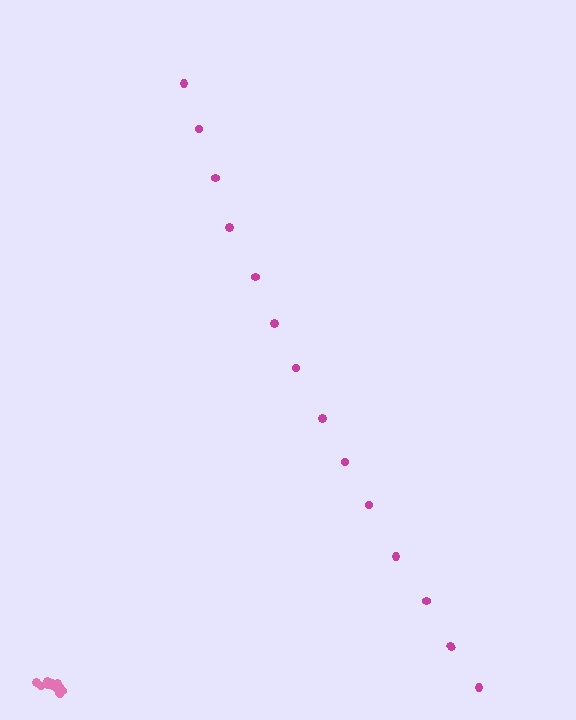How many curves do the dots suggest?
There are 2 distinct paths.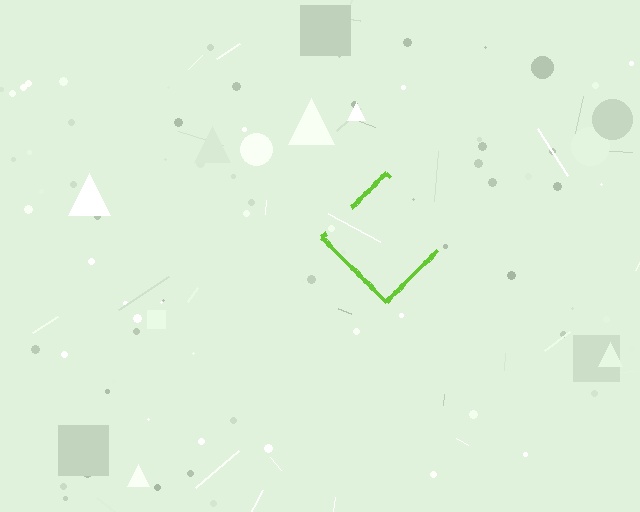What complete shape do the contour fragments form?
The contour fragments form a diamond.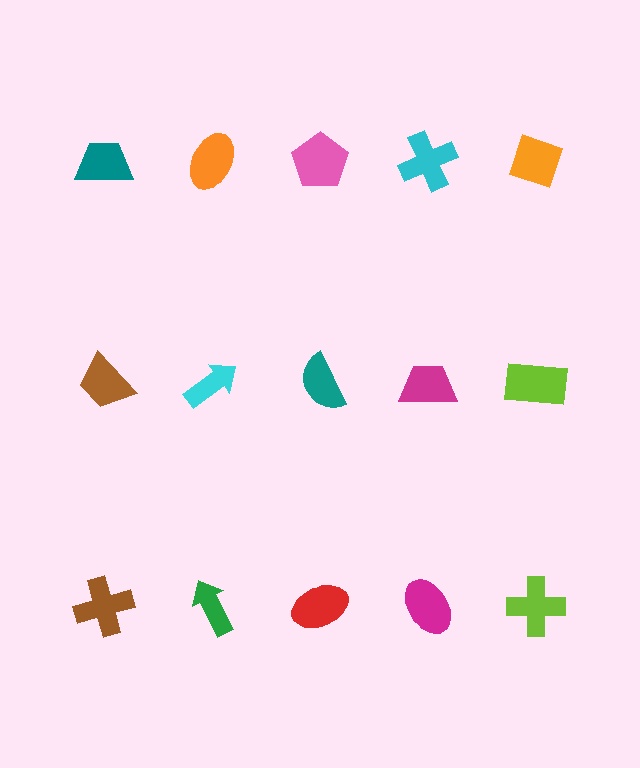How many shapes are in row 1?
5 shapes.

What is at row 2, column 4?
A magenta trapezoid.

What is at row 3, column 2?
A green arrow.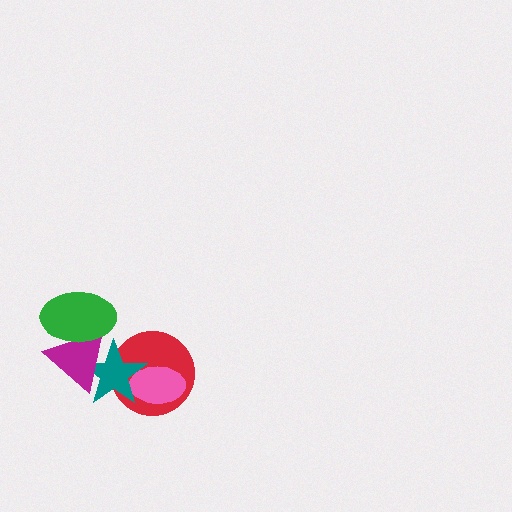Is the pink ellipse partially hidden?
Yes, it is partially covered by another shape.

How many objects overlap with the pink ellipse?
2 objects overlap with the pink ellipse.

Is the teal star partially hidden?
Yes, it is partially covered by another shape.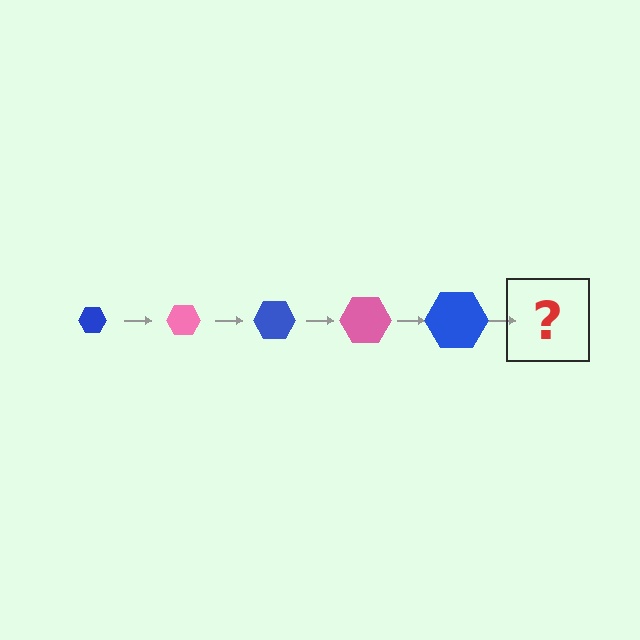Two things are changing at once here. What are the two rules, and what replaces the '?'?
The two rules are that the hexagon grows larger each step and the color cycles through blue and pink. The '?' should be a pink hexagon, larger than the previous one.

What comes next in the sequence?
The next element should be a pink hexagon, larger than the previous one.